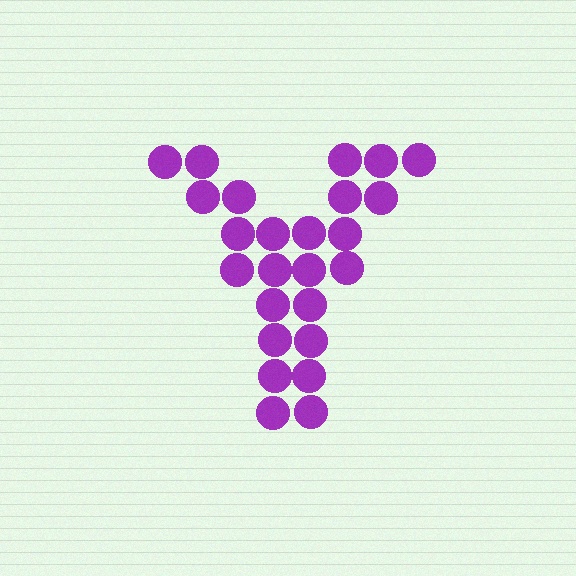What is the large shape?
The large shape is the letter Y.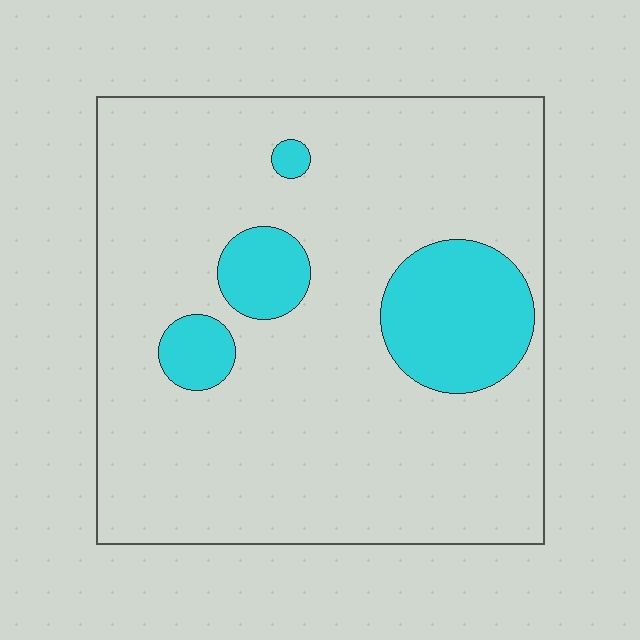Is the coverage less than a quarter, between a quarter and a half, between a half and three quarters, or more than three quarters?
Less than a quarter.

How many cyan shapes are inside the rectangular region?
4.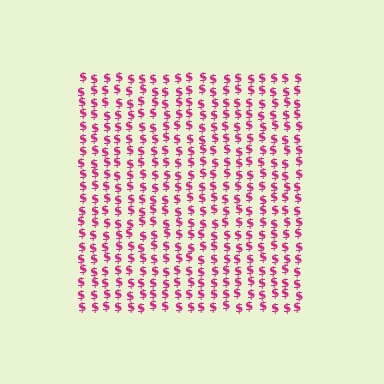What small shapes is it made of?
It is made of small dollar signs.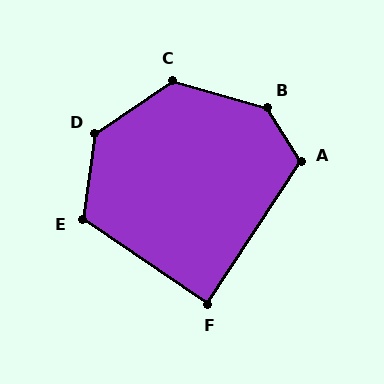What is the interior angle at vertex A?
Approximately 115 degrees (obtuse).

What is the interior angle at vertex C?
Approximately 130 degrees (obtuse).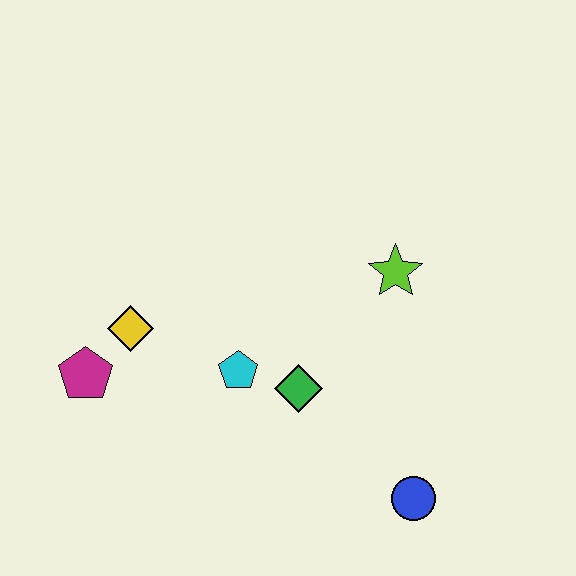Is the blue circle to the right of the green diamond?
Yes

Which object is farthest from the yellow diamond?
The blue circle is farthest from the yellow diamond.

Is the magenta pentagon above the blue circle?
Yes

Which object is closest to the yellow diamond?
The magenta pentagon is closest to the yellow diamond.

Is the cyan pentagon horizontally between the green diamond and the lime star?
No